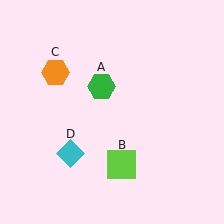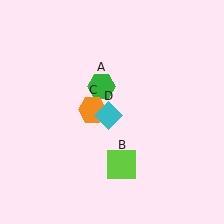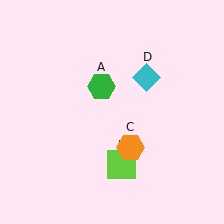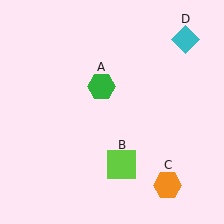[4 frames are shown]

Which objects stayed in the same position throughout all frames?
Green hexagon (object A) and lime square (object B) remained stationary.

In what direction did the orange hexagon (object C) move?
The orange hexagon (object C) moved down and to the right.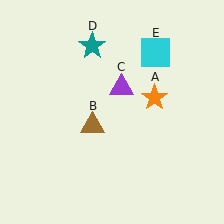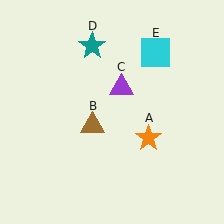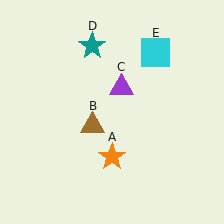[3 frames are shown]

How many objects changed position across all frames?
1 object changed position: orange star (object A).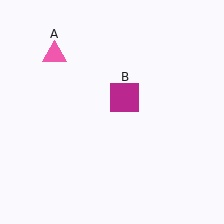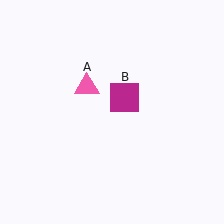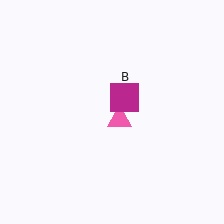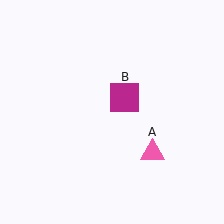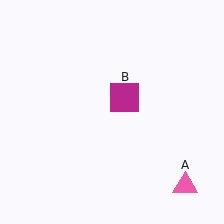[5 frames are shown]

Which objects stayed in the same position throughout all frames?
Magenta square (object B) remained stationary.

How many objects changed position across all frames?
1 object changed position: pink triangle (object A).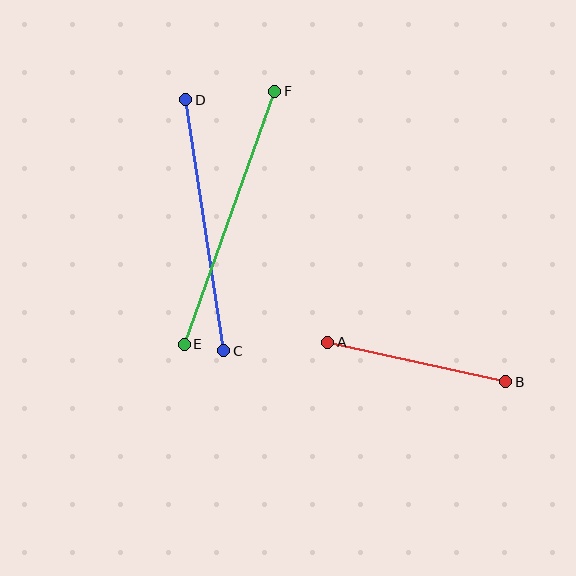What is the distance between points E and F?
The distance is approximately 268 pixels.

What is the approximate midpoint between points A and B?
The midpoint is at approximately (417, 362) pixels.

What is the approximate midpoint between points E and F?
The midpoint is at approximately (230, 218) pixels.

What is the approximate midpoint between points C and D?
The midpoint is at approximately (205, 225) pixels.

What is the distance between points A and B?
The distance is approximately 182 pixels.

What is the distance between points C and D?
The distance is approximately 254 pixels.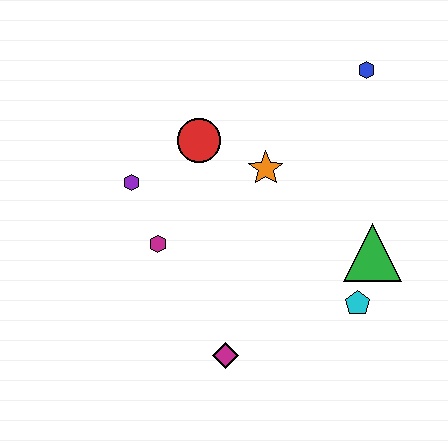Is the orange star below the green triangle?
No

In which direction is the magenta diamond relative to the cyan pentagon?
The magenta diamond is to the left of the cyan pentagon.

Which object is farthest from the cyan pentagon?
The purple hexagon is farthest from the cyan pentagon.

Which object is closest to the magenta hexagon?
The purple hexagon is closest to the magenta hexagon.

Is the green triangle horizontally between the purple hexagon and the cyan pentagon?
No